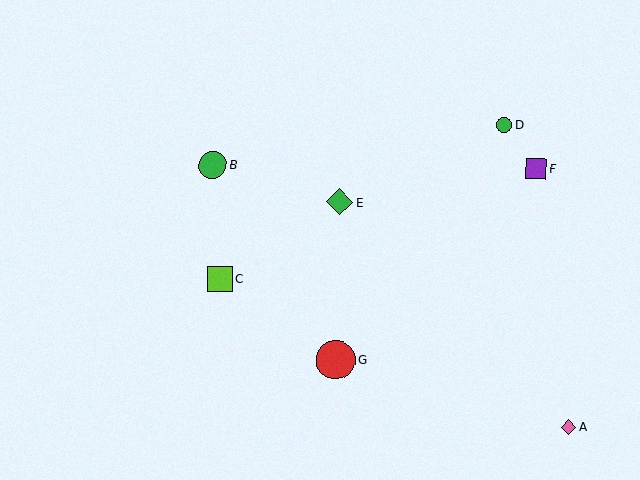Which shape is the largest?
The red circle (labeled G) is the largest.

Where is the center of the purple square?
The center of the purple square is at (536, 169).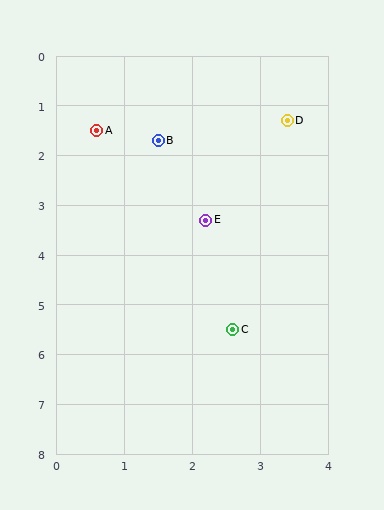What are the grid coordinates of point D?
Point D is at approximately (3.4, 1.3).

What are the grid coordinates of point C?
Point C is at approximately (2.6, 5.5).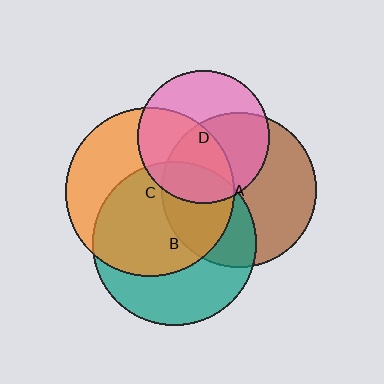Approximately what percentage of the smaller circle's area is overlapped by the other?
Approximately 60%.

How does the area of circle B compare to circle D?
Approximately 1.5 times.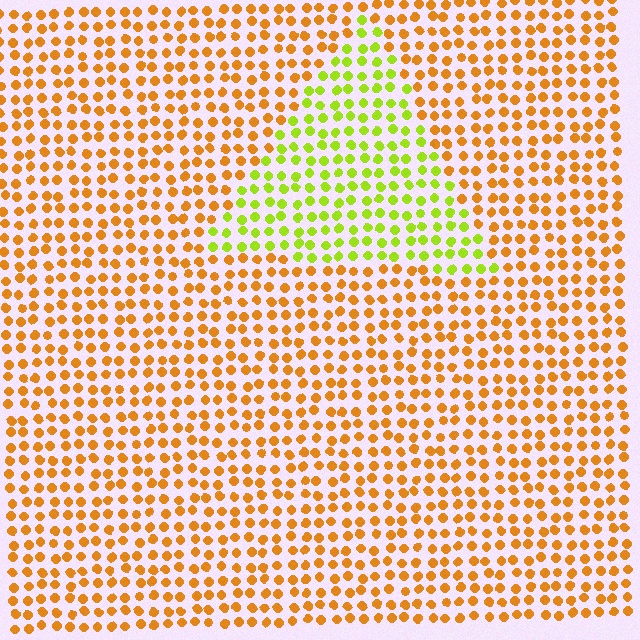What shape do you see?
I see a triangle.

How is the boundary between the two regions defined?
The boundary is defined purely by a slight shift in hue (about 49 degrees). Spacing, size, and orientation are identical on both sides.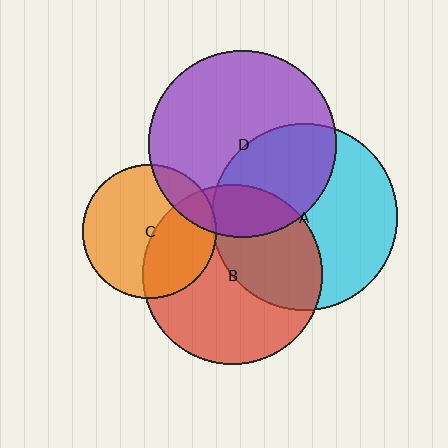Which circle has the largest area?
Circle D (purple).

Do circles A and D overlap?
Yes.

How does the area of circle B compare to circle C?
Approximately 1.8 times.